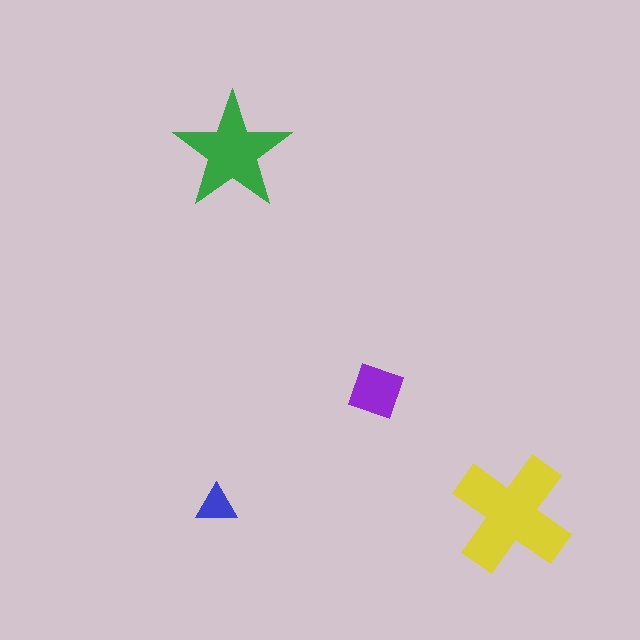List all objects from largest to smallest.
The yellow cross, the green star, the purple diamond, the blue triangle.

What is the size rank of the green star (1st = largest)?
2nd.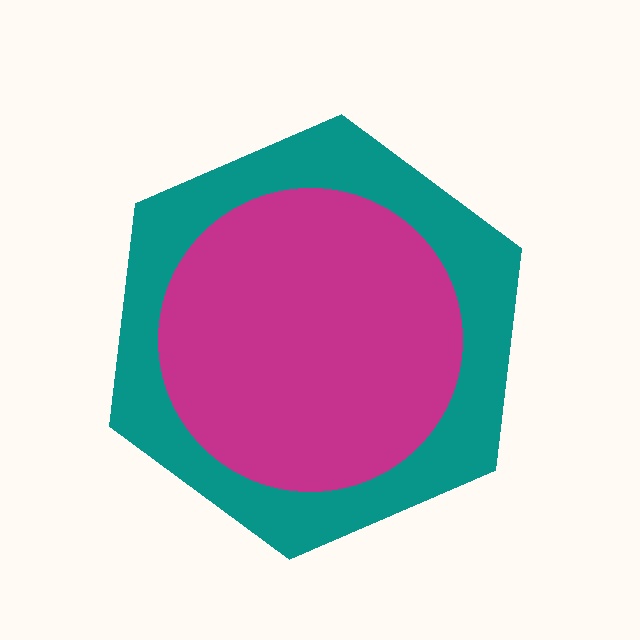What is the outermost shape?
The teal hexagon.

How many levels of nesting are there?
2.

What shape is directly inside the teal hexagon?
The magenta circle.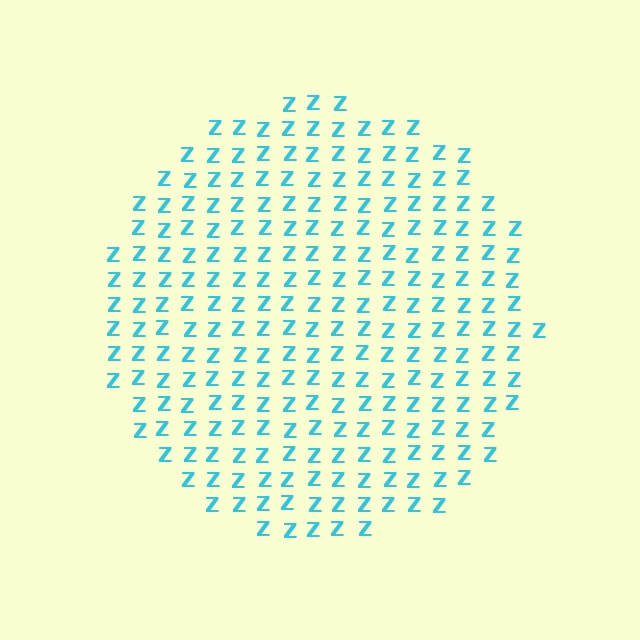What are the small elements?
The small elements are letter Z's.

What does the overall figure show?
The overall figure shows a circle.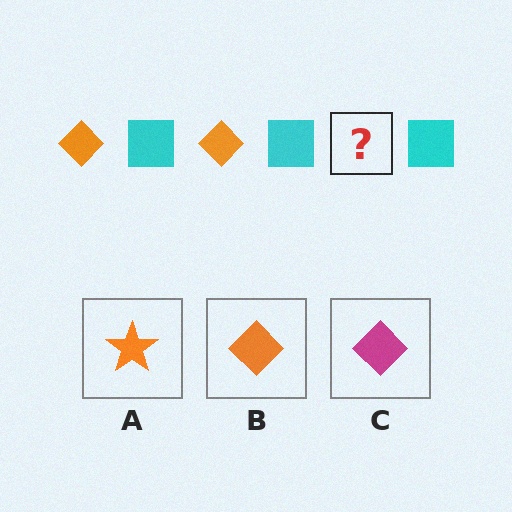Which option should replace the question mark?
Option B.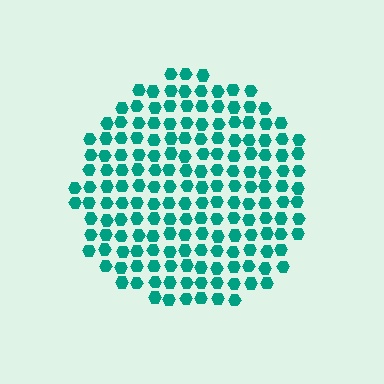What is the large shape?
The large shape is a circle.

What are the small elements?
The small elements are hexagons.